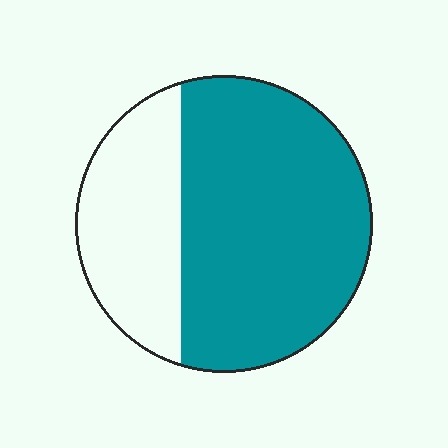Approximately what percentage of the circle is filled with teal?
Approximately 70%.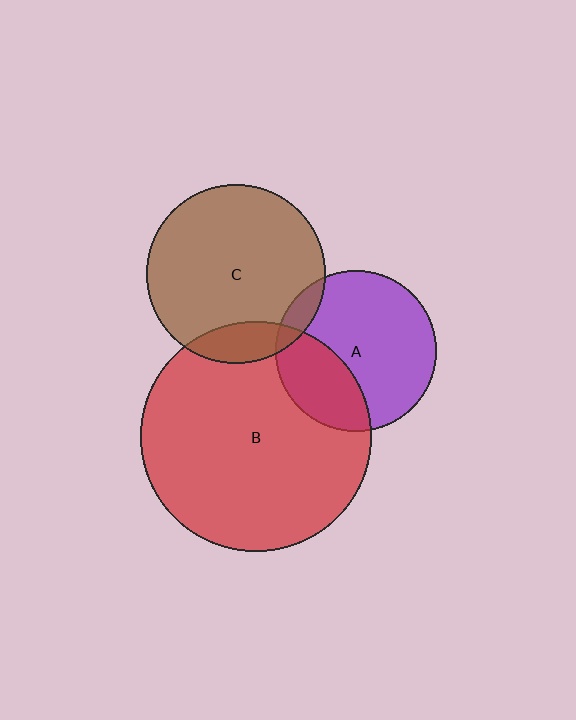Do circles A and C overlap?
Yes.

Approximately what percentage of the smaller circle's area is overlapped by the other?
Approximately 10%.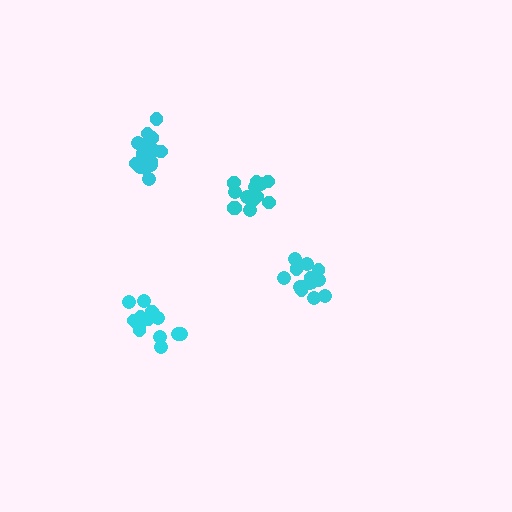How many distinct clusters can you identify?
There are 4 distinct clusters.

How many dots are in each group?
Group 1: 16 dots, Group 2: 13 dots, Group 3: 17 dots, Group 4: 14 dots (60 total).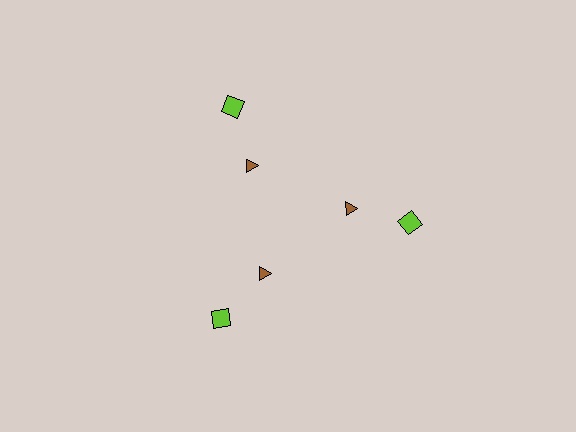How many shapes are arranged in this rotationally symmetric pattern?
There are 6 shapes, arranged in 3 groups of 2.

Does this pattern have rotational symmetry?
Yes, this pattern has 3-fold rotational symmetry. It looks the same after rotating 120 degrees around the center.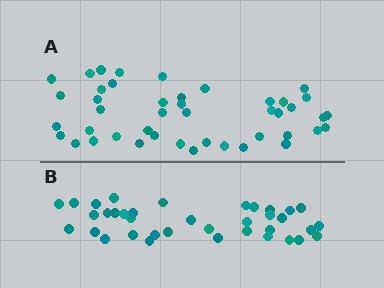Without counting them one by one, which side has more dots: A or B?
Region A (the top region) has more dots.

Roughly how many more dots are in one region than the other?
Region A has roughly 8 or so more dots than region B.